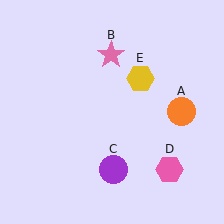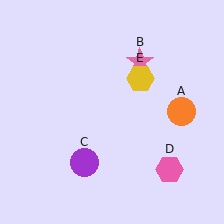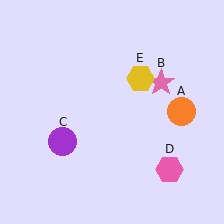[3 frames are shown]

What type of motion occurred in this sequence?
The pink star (object B), purple circle (object C) rotated clockwise around the center of the scene.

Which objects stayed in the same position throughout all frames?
Orange circle (object A) and pink hexagon (object D) and yellow hexagon (object E) remained stationary.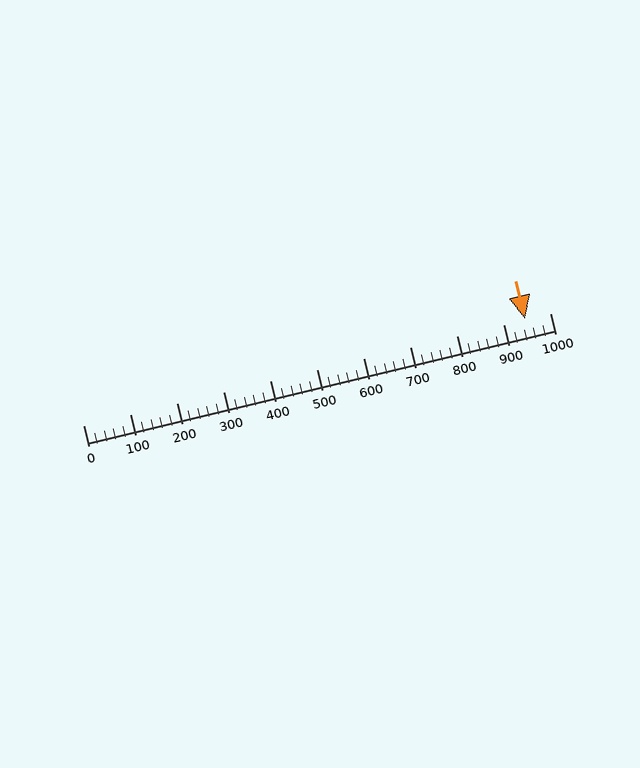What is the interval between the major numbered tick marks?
The major tick marks are spaced 100 units apart.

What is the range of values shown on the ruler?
The ruler shows values from 0 to 1000.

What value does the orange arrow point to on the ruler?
The orange arrow points to approximately 946.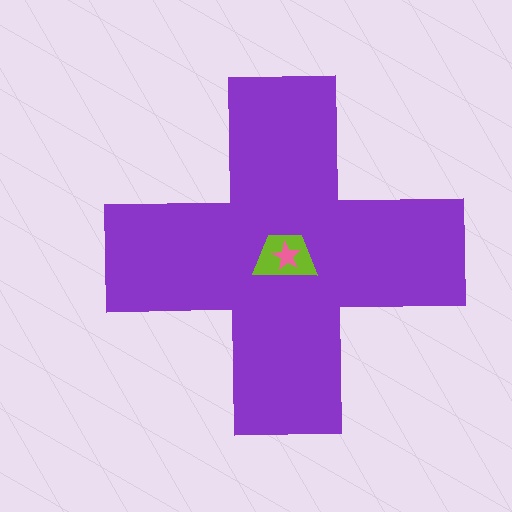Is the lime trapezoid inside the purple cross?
Yes.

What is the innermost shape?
The pink star.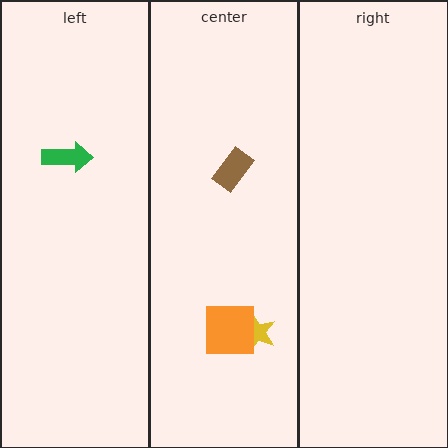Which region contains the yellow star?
The center region.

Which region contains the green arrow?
The left region.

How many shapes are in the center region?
3.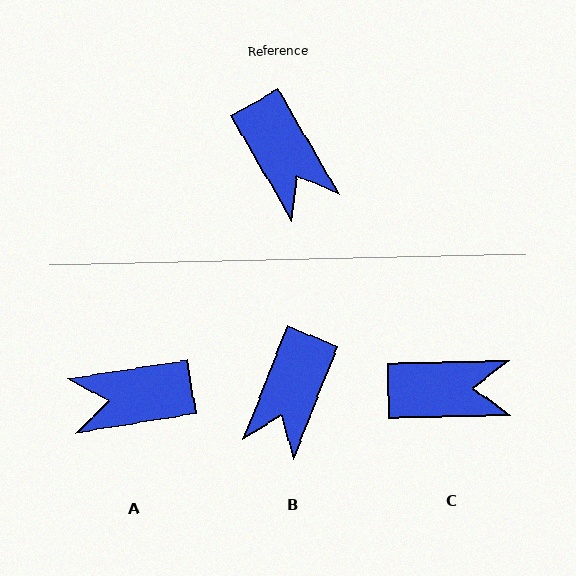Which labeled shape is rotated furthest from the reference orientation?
A, about 111 degrees away.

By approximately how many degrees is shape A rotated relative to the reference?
Approximately 111 degrees clockwise.